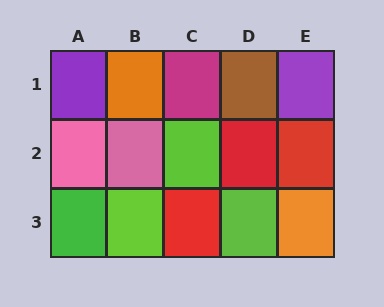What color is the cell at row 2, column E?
Red.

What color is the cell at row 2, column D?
Red.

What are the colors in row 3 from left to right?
Green, lime, red, lime, orange.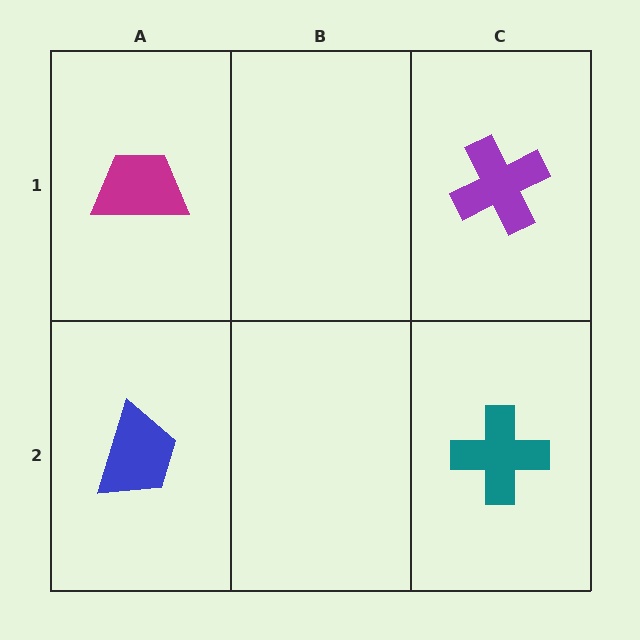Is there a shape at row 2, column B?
No, that cell is empty.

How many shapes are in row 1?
2 shapes.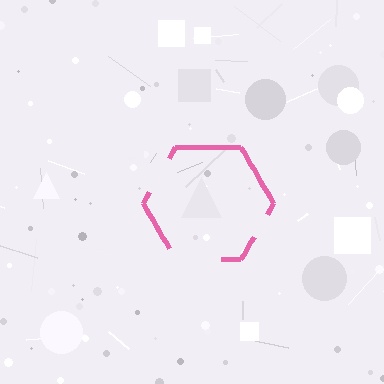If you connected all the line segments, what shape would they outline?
They would outline a hexagon.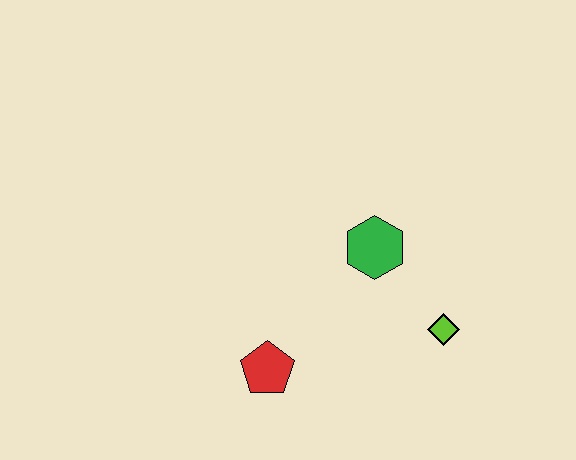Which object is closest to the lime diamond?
The green hexagon is closest to the lime diamond.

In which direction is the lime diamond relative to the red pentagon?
The lime diamond is to the right of the red pentagon.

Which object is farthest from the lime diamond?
The red pentagon is farthest from the lime diamond.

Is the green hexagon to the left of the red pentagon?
No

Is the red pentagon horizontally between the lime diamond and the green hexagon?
No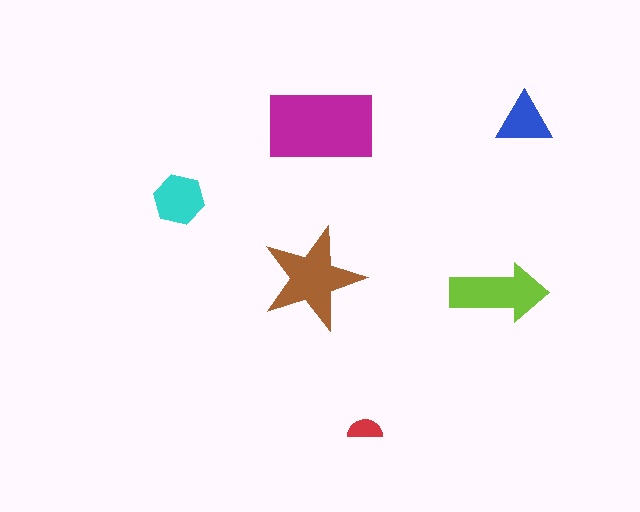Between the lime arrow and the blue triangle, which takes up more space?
The lime arrow.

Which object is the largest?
The magenta rectangle.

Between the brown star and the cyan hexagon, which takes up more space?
The brown star.